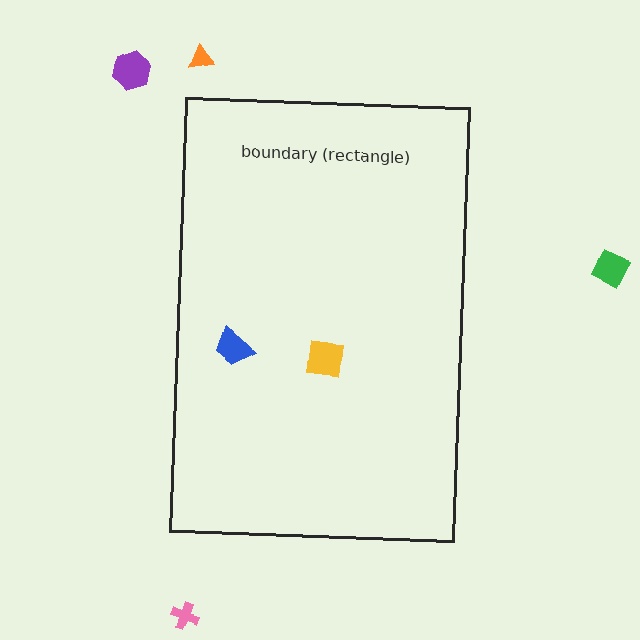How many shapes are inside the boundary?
2 inside, 4 outside.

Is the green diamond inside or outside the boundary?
Outside.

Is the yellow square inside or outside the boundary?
Inside.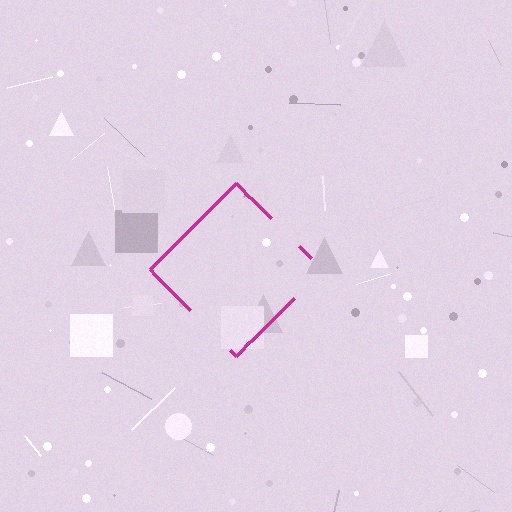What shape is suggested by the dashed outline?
The dashed outline suggests a diamond.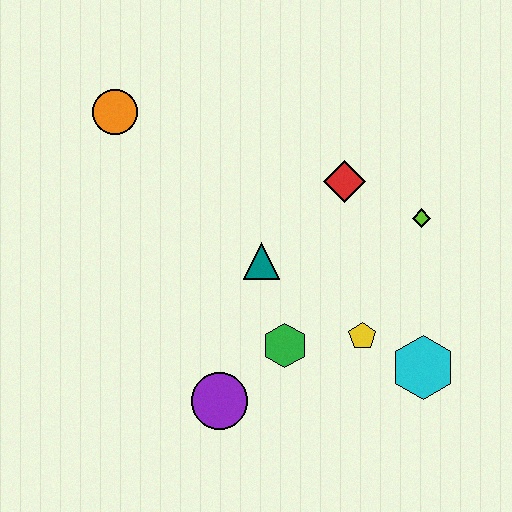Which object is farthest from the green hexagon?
The orange circle is farthest from the green hexagon.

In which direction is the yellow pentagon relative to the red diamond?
The yellow pentagon is below the red diamond.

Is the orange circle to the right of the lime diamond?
No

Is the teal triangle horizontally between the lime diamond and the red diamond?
No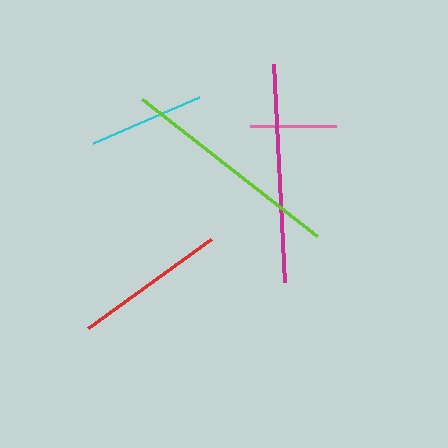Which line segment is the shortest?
The pink line is the shortest at approximately 86 pixels.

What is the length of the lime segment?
The lime segment is approximately 222 pixels long.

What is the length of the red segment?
The red segment is approximately 152 pixels long.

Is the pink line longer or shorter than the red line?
The red line is longer than the pink line.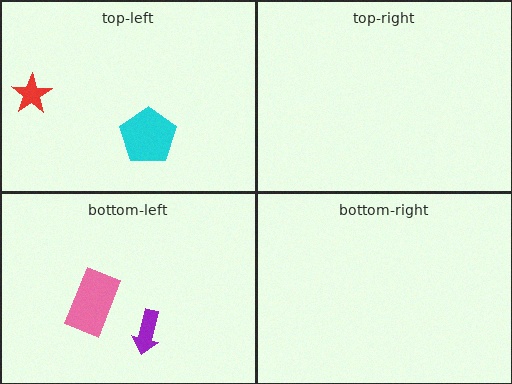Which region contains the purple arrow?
The bottom-left region.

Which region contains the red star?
The top-left region.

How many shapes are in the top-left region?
2.